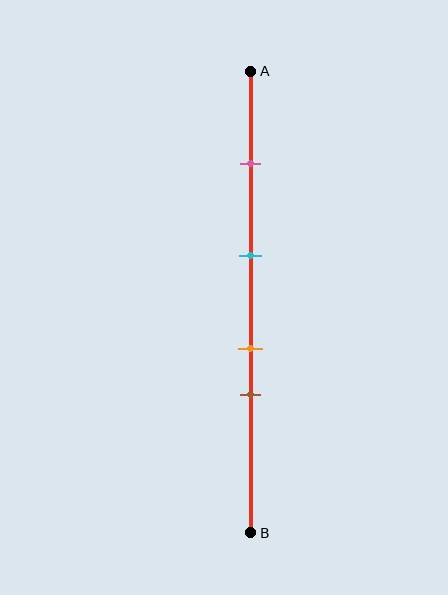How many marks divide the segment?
There are 4 marks dividing the segment.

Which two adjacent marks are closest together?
The orange and brown marks are the closest adjacent pair.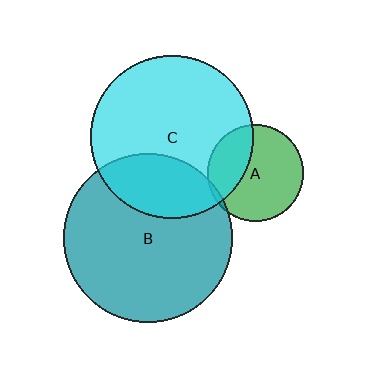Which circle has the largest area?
Circle B (teal).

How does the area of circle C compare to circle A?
Approximately 2.9 times.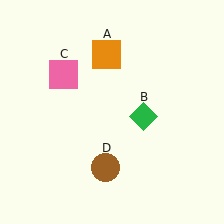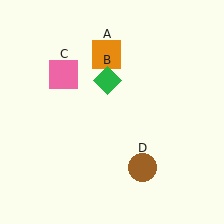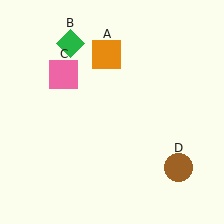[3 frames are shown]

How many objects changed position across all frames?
2 objects changed position: green diamond (object B), brown circle (object D).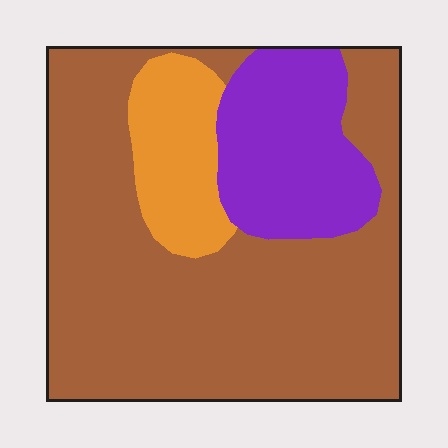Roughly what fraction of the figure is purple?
Purple takes up about one fifth (1/5) of the figure.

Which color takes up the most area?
Brown, at roughly 65%.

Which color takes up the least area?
Orange, at roughly 15%.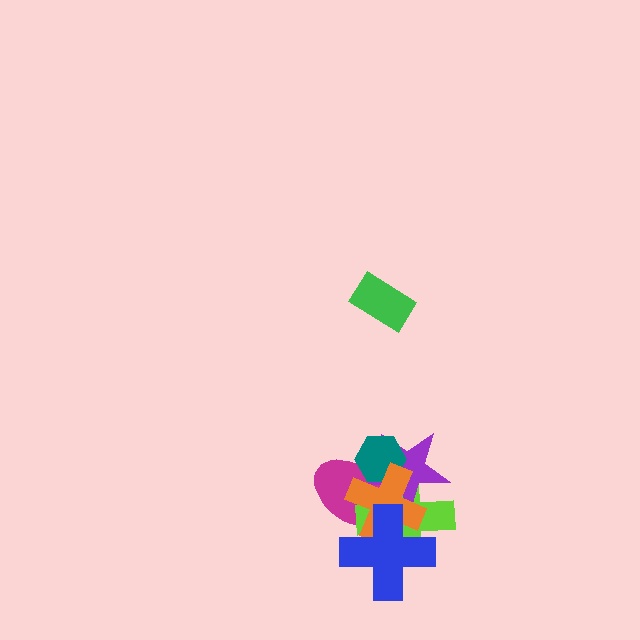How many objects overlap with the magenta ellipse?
5 objects overlap with the magenta ellipse.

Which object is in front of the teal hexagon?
The orange cross is in front of the teal hexagon.